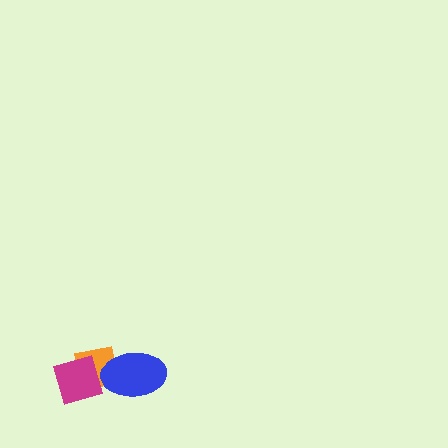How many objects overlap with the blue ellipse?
1 object overlaps with the blue ellipse.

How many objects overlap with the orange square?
2 objects overlap with the orange square.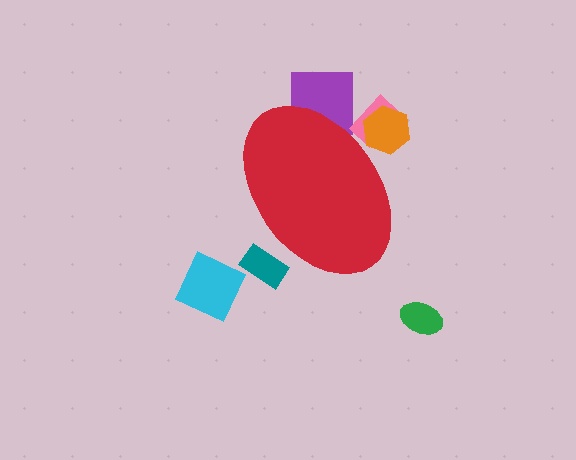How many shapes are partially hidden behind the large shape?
4 shapes are partially hidden.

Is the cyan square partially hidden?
No, the cyan square is fully visible.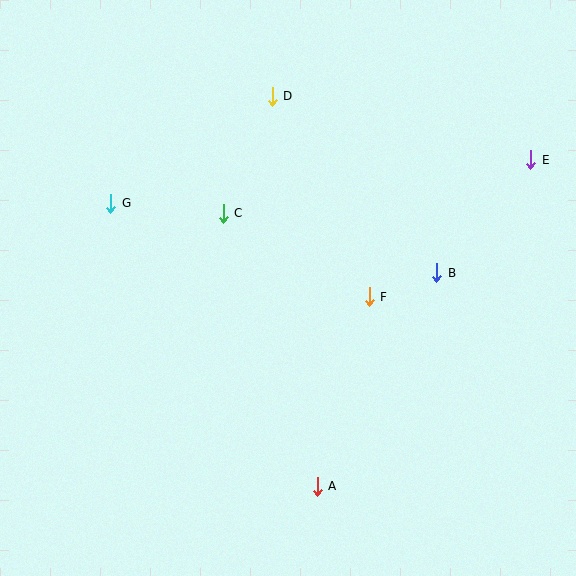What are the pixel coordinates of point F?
Point F is at (369, 297).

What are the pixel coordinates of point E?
Point E is at (531, 160).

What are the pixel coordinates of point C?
Point C is at (223, 213).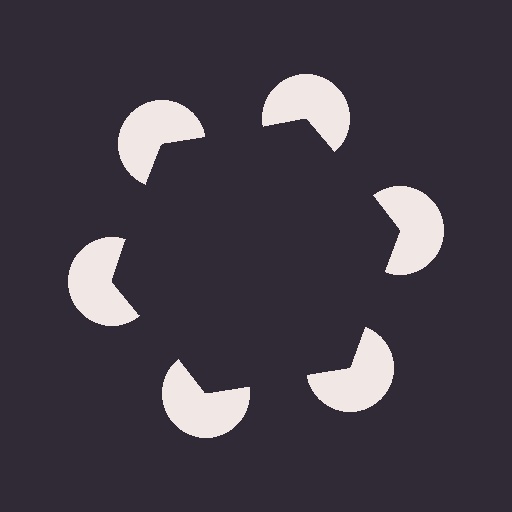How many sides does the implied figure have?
6 sides.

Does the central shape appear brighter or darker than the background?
It typically appears slightly darker than the background, even though no actual brightness change is drawn.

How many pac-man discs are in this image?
There are 6 — one at each vertex of the illusory hexagon.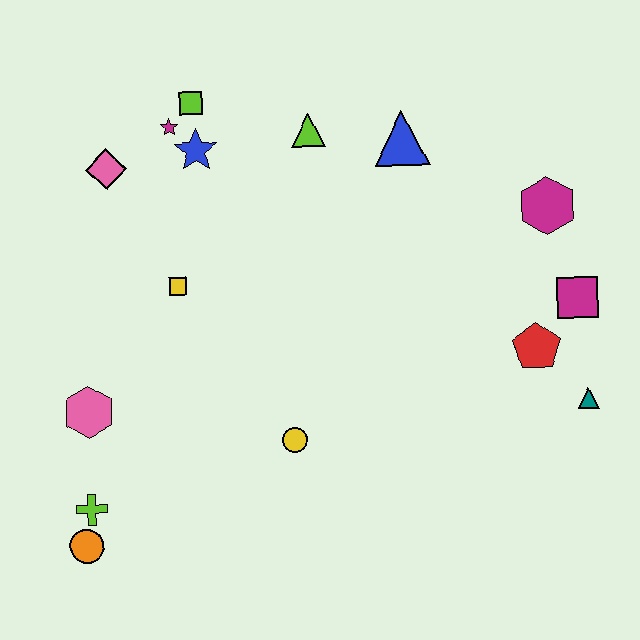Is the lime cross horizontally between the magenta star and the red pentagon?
No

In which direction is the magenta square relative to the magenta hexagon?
The magenta square is below the magenta hexagon.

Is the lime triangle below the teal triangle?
No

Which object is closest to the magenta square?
The red pentagon is closest to the magenta square.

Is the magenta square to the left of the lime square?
No